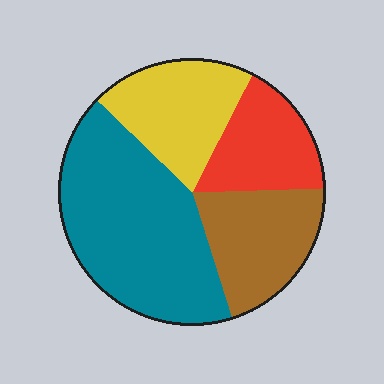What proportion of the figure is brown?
Brown covers about 20% of the figure.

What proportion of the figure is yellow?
Yellow takes up less than a quarter of the figure.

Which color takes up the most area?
Teal, at roughly 40%.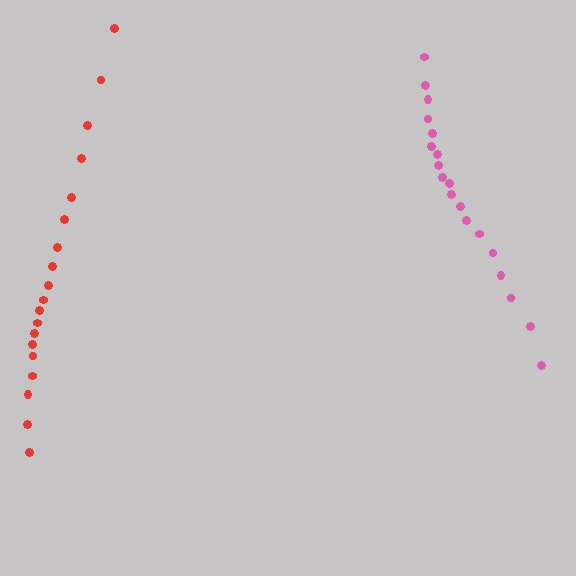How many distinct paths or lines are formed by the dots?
There are 2 distinct paths.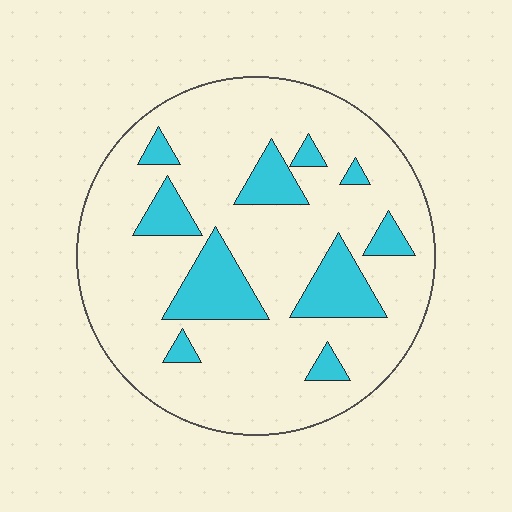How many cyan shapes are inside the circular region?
10.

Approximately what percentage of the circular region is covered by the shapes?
Approximately 20%.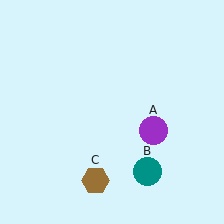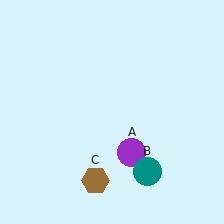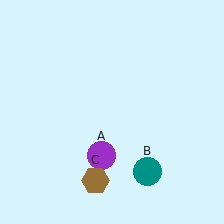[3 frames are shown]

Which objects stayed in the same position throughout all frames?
Teal circle (object B) and brown hexagon (object C) remained stationary.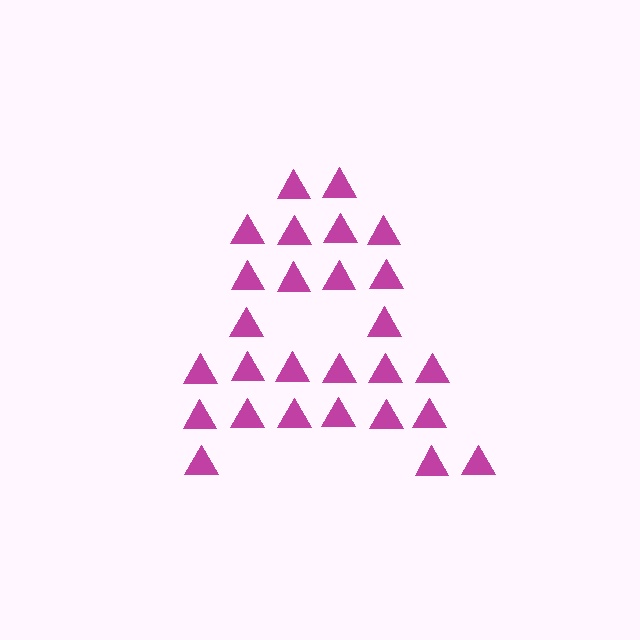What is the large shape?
The large shape is the letter A.